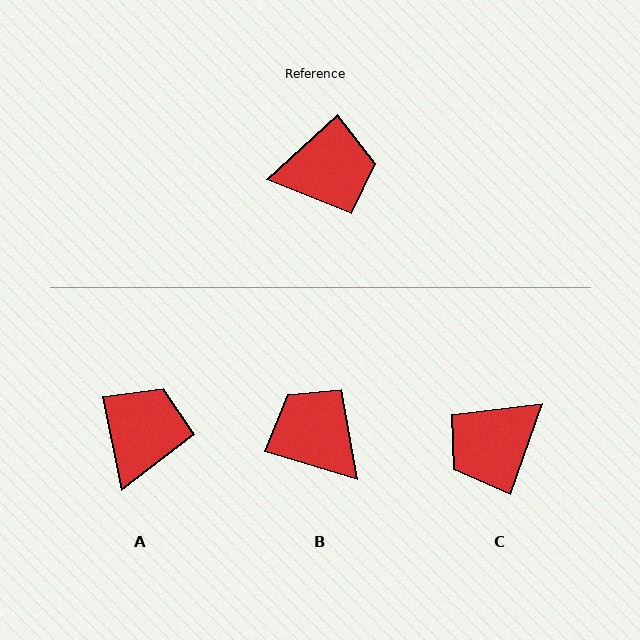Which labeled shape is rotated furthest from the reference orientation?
C, about 152 degrees away.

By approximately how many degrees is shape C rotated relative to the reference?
Approximately 152 degrees clockwise.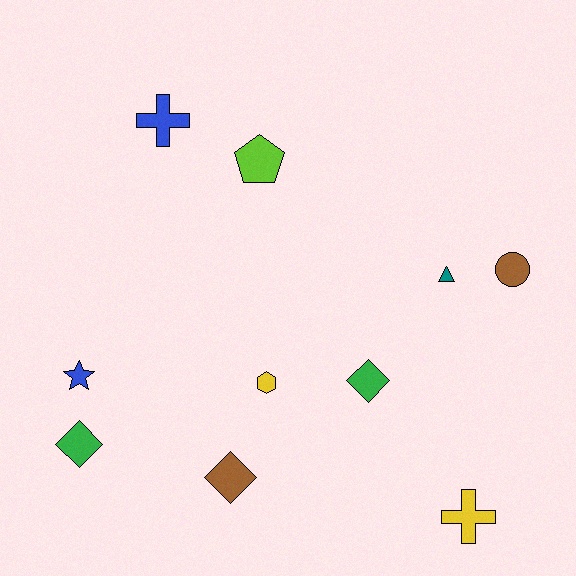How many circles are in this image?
There is 1 circle.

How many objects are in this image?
There are 10 objects.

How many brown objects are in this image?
There are 2 brown objects.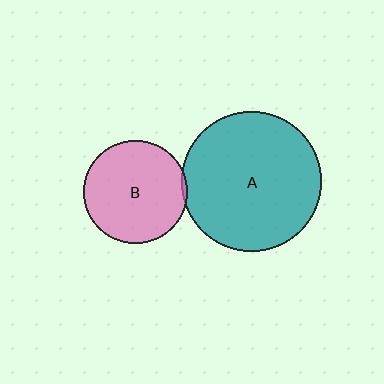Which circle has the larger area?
Circle A (teal).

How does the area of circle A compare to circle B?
Approximately 1.8 times.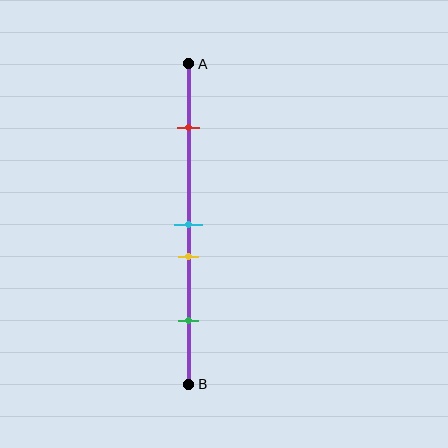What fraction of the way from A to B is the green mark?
The green mark is approximately 80% (0.8) of the way from A to B.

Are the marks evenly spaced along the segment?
No, the marks are not evenly spaced.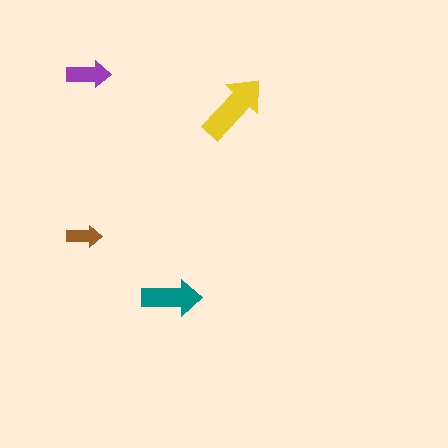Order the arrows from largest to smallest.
the yellow one, the teal one, the purple one, the brown one.